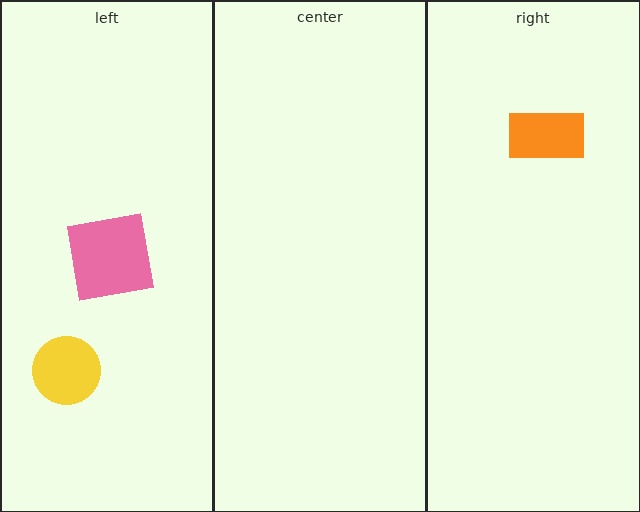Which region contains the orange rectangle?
The right region.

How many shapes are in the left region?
2.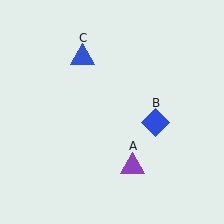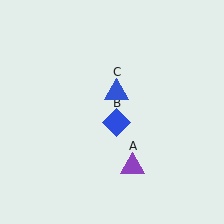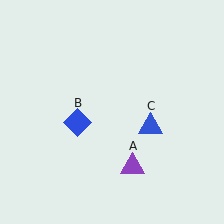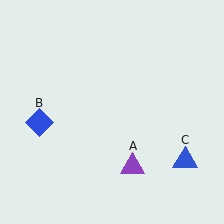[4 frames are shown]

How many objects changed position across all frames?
2 objects changed position: blue diamond (object B), blue triangle (object C).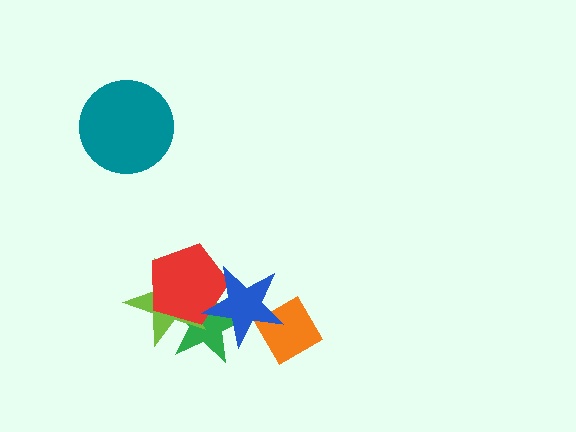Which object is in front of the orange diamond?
The blue star is in front of the orange diamond.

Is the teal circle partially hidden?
No, no other shape covers it.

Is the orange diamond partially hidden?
Yes, it is partially covered by another shape.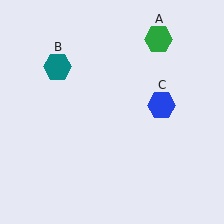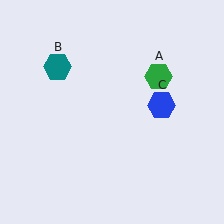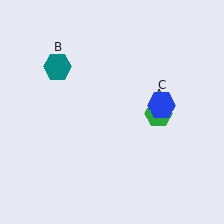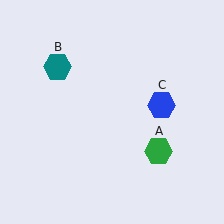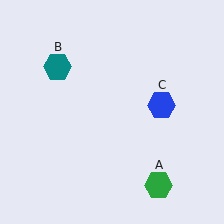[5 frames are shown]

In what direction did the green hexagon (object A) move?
The green hexagon (object A) moved down.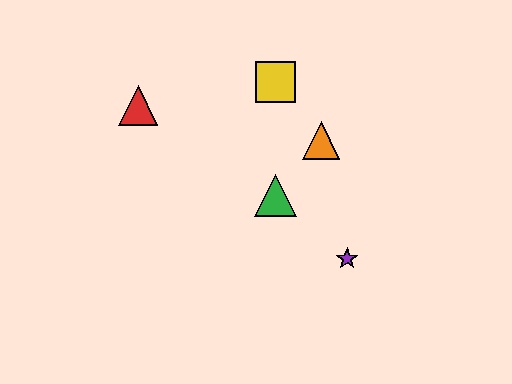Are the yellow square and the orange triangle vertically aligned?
No, the yellow square is at x≈275 and the orange triangle is at x≈321.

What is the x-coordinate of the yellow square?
The yellow square is at x≈275.